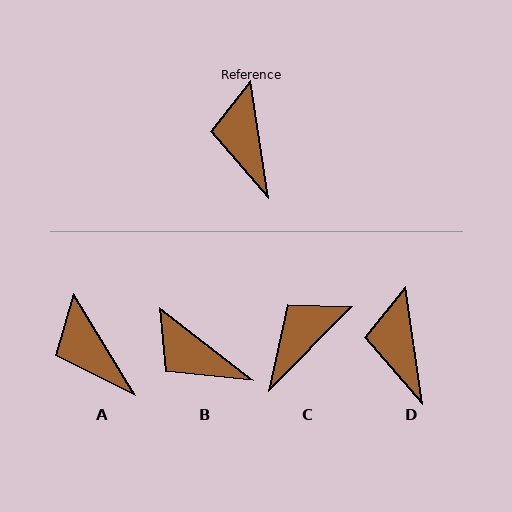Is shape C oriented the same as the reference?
No, it is off by about 53 degrees.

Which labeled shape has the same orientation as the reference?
D.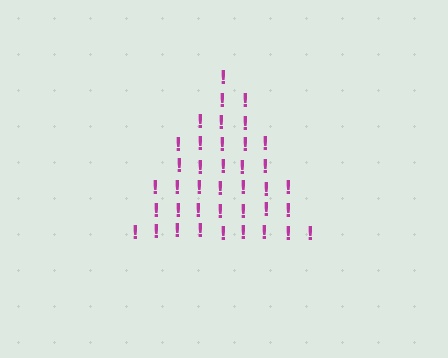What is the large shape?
The large shape is a triangle.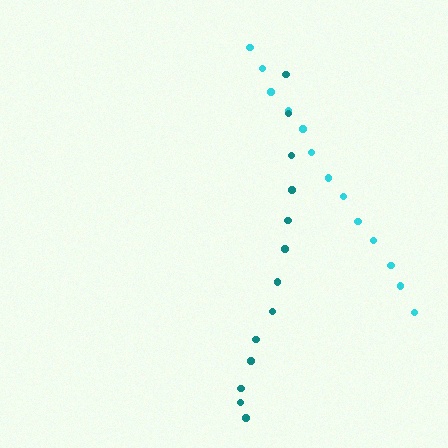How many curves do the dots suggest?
There are 2 distinct paths.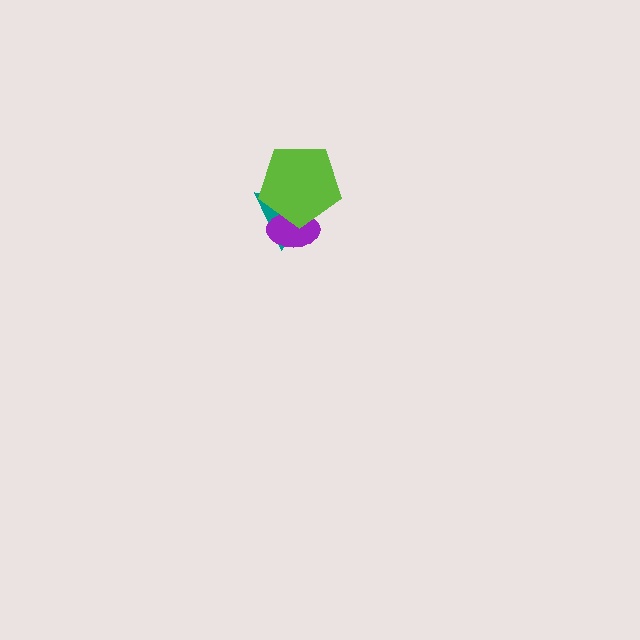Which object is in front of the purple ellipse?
The lime pentagon is in front of the purple ellipse.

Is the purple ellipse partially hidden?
Yes, it is partially covered by another shape.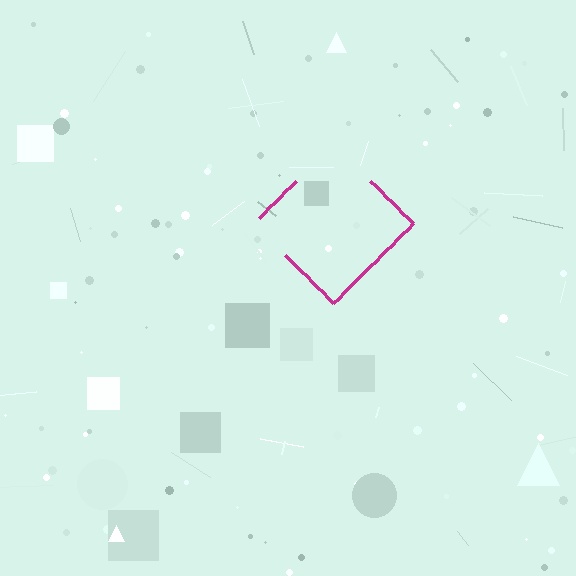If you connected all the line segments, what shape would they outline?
They would outline a diamond.